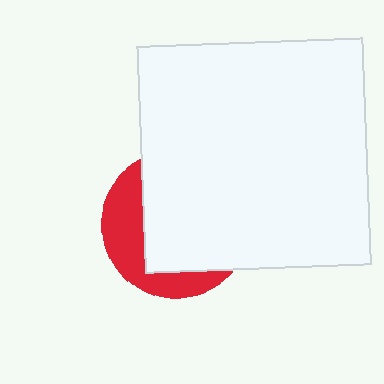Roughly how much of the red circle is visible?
A small part of it is visible (roughly 33%).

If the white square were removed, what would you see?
You would see the complete red circle.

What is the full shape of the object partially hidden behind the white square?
The partially hidden object is a red circle.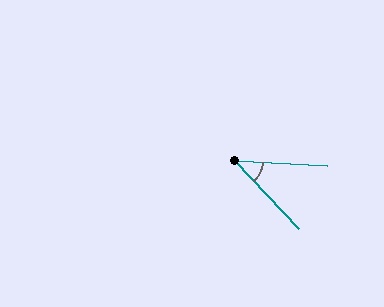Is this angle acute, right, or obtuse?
It is acute.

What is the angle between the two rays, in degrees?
Approximately 44 degrees.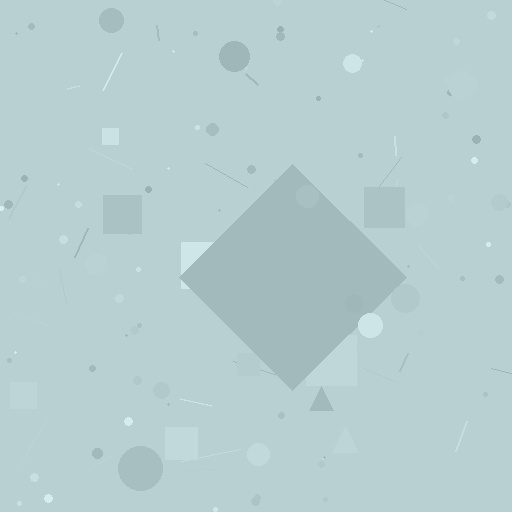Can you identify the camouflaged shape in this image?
The camouflaged shape is a diamond.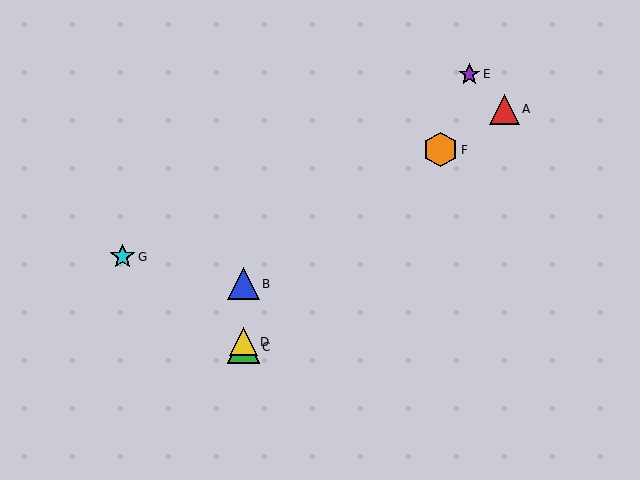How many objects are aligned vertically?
3 objects (B, C, D) are aligned vertically.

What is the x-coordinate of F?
Object F is at x≈441.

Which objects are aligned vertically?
Objects B, C, D are aligned vertically.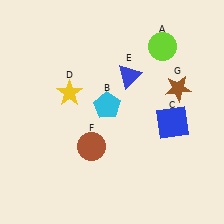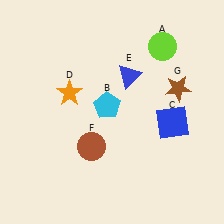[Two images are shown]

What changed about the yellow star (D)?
In Image 1, D is yellow. In Image 2, it changed to orange.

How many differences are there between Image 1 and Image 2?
There is 1 difference between the two images.